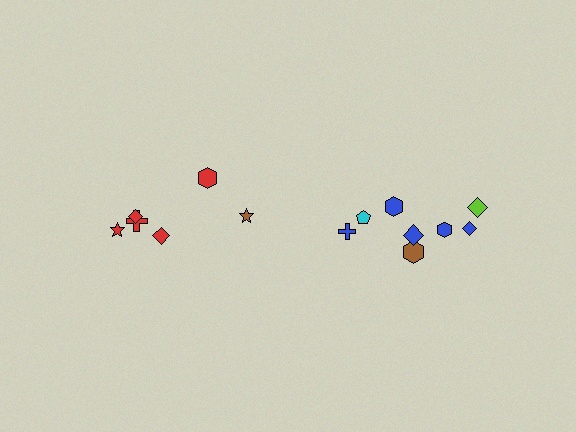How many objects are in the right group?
There are 8 objects.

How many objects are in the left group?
There are 6 objects.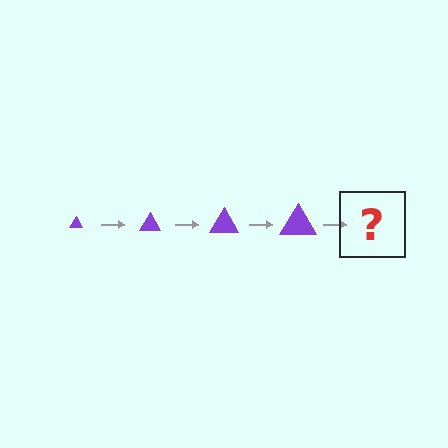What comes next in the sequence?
The next element should be a purple triangle, larger than the previous one.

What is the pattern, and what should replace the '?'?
The pattern is that the triangle gets progressively larger each step. The '?' should be a purple triangle, larger than the previous one.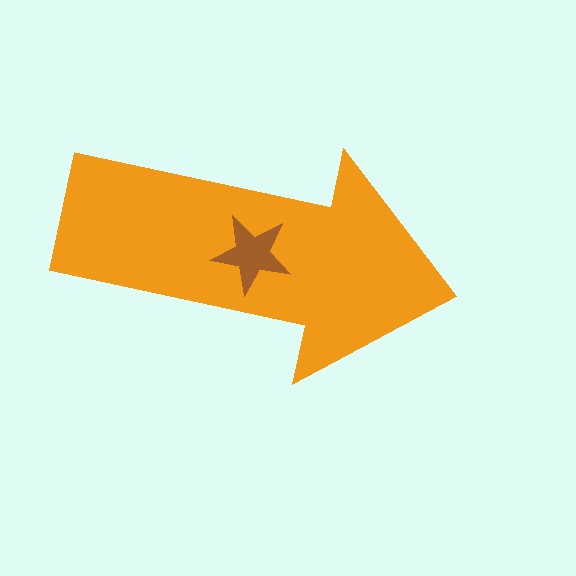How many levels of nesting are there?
2.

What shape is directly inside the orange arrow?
The brown star.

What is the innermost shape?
The brown star.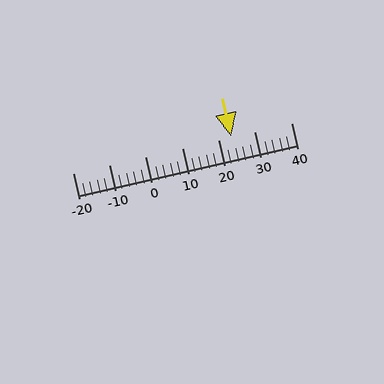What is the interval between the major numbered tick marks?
The major tick marks are spaced 10 units apart.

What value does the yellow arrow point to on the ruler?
The yellow arrow points to approximately 23.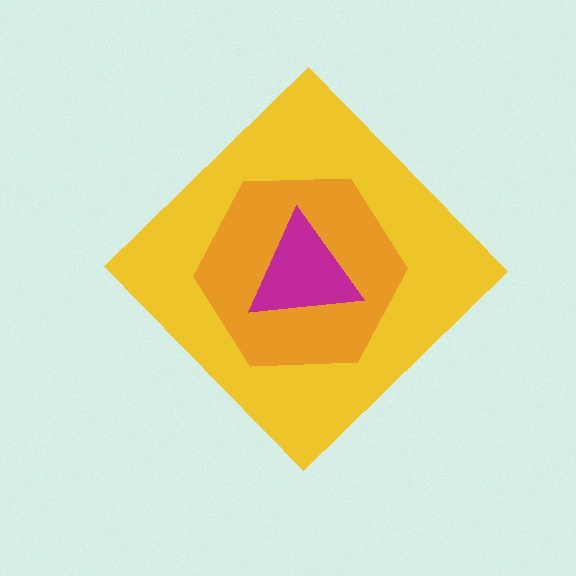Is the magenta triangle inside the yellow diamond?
Yes.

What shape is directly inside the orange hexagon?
The magenta triangle.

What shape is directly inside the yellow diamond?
The orange hexagon.